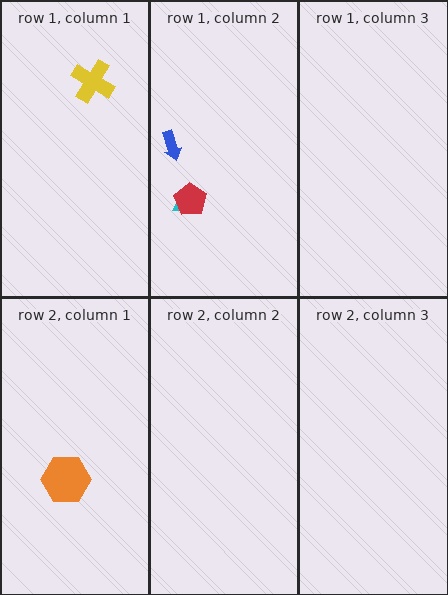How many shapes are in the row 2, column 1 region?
1.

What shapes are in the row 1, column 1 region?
The yellow cross.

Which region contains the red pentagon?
The row 1, column 2 region.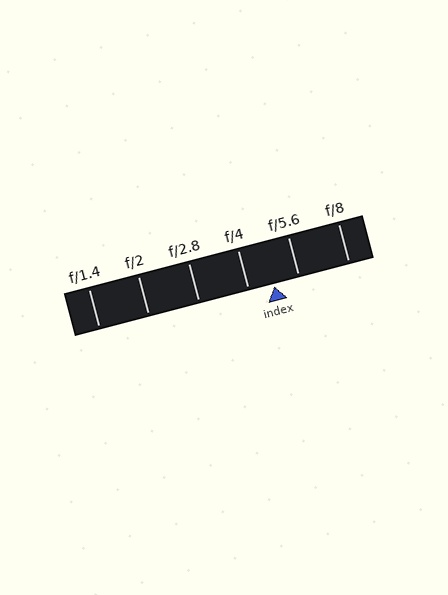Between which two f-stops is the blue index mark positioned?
The index mark is between f/4 and f/5.6.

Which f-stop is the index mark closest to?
The index mark is closest to f/5.6.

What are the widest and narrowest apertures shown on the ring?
The widest aperture shown is f/1.4 and the narrowest is f/8.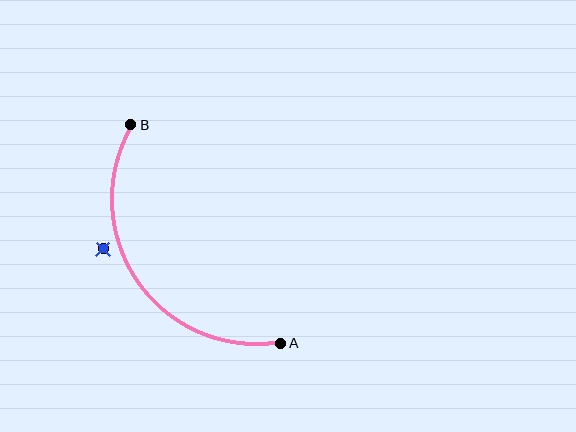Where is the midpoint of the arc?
The arc midpoint is the point on the curve farthest from the straight line joining A and B. It sits below and to the left of that line.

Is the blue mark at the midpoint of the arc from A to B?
No — the blue mark does not lie on the arc at all. It sits slightly outside the curve.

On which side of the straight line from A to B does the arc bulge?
The arc bulges below and to the left of the straight line connecting A and B.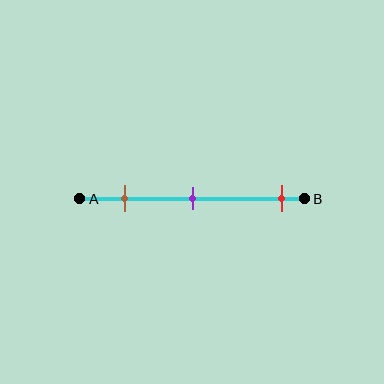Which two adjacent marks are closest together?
The brown and purple marks are the closest adjacent pair.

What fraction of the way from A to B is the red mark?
The red mark is approximately 90% (0.9) of the way from A to B.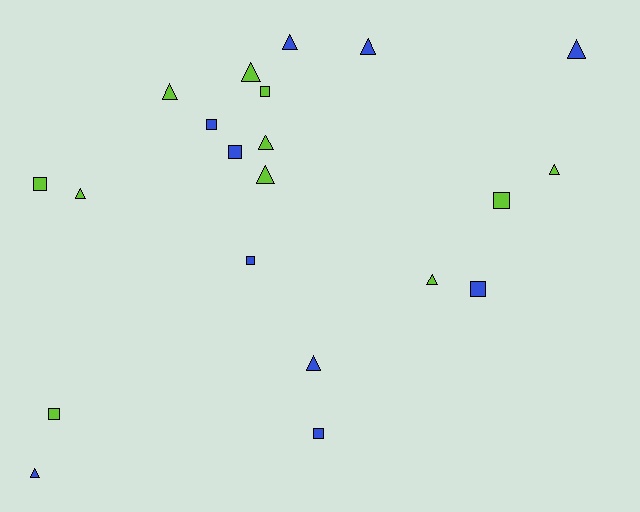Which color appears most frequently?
Lime, with 11 objects.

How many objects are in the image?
There are 21 objects.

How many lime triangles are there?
There are 7 lime triangles.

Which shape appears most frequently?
Triangle, with 12 objects.